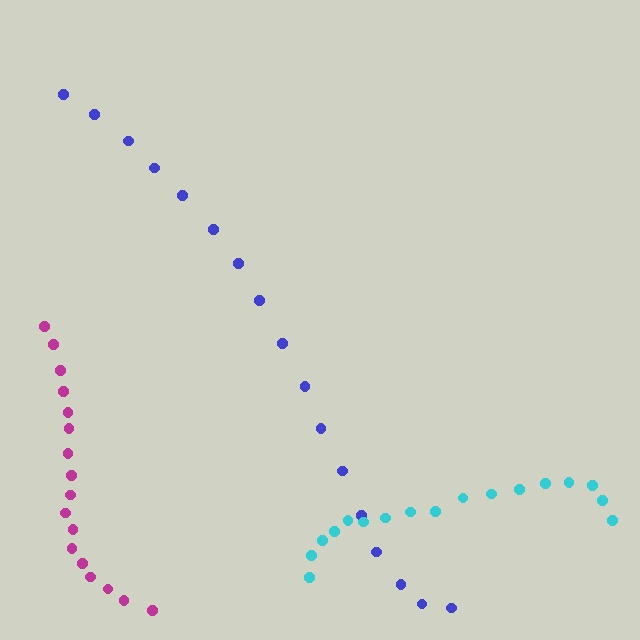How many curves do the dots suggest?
There are 3 distinct paths.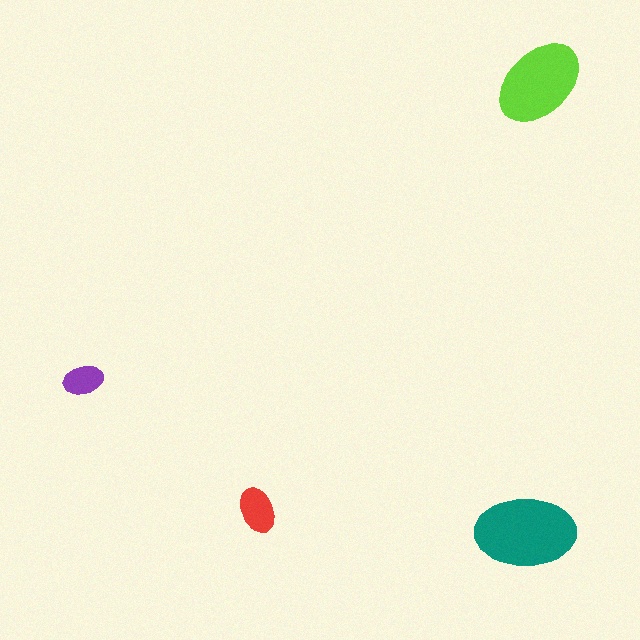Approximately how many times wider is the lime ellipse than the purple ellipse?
About 2 times wider.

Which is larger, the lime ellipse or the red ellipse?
The lime one.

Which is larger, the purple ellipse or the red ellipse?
The red one.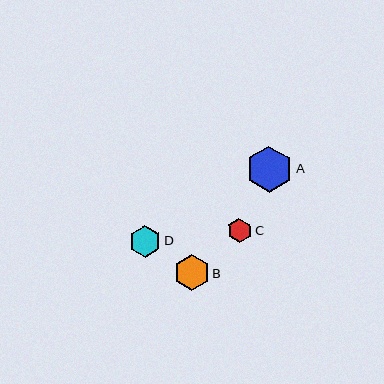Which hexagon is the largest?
Hexagon A is the largest with a size of approximately 46 pixels.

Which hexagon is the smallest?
Hexagon C is the smallest with a size of approximately 23 pixels.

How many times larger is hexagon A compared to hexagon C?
Hexagon A is approximately 2.0 times the size of hexagon C.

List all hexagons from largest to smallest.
From largest to smallest: A, B, D, C.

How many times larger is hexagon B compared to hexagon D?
Hexagon B is approximately 1.2 times the size of hexagon D.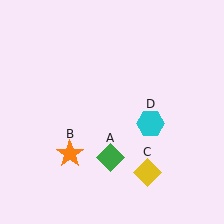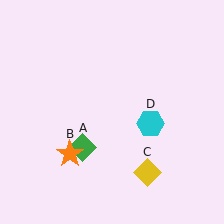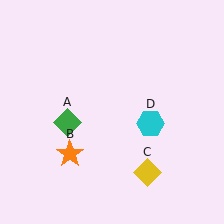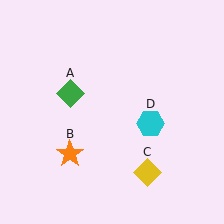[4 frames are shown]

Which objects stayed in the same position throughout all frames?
Orange star (object B) and yellow diamond (object C) and cyan hexagon (object D) remained stationary.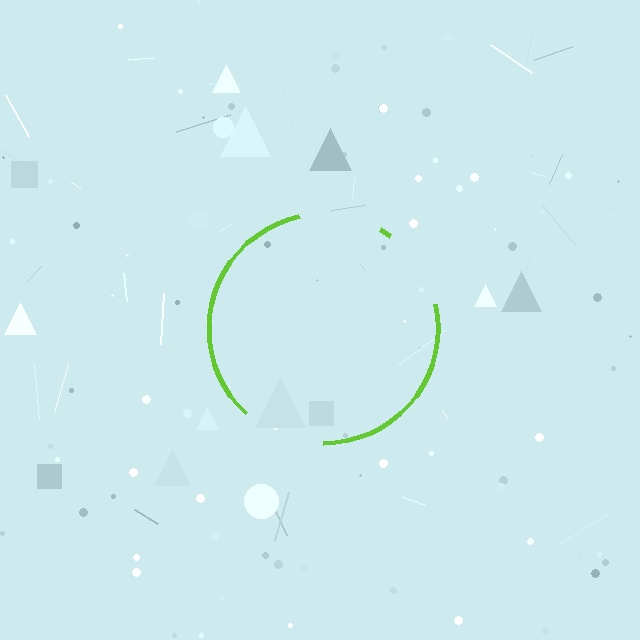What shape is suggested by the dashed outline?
The dashed outline suggests a circle.